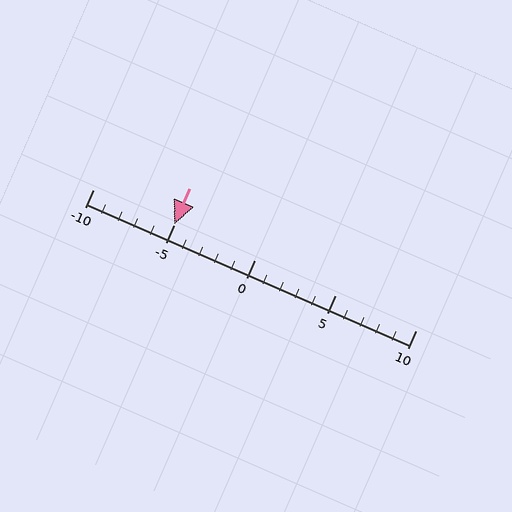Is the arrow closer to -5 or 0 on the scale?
The arrow is closer to -5.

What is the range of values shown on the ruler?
The ruler shows values from -10 to 10.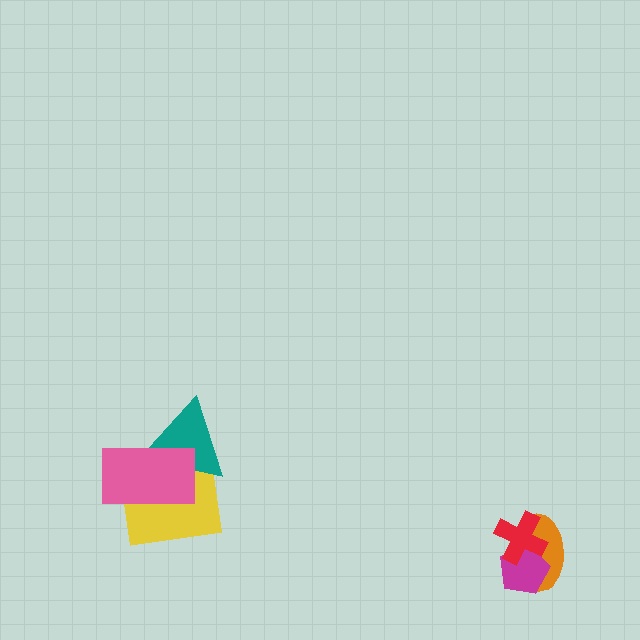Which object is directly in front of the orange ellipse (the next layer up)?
The magenta pentagon is directly in front of the orange ellipse.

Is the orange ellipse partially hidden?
Yes, it is partially covered by another shape.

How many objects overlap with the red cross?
2 objects overlap with the red cross.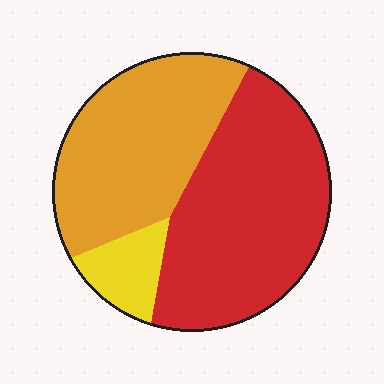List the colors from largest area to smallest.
From largest to smallest: red, orange, yellow.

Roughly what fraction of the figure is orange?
Orange takes up between a quarter and a half of the figure.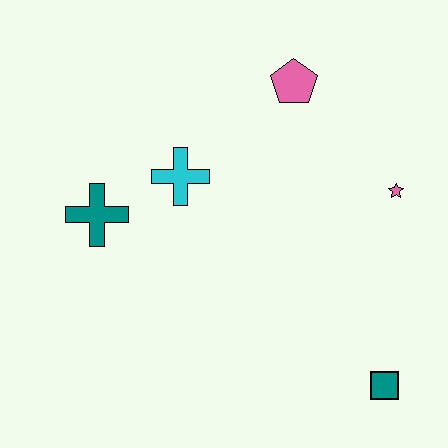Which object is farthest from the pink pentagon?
The teal square is farthest from the pink pentagon.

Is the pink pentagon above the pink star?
Yes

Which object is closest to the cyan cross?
The teal cross is closest to the cyan cross.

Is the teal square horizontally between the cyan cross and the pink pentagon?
No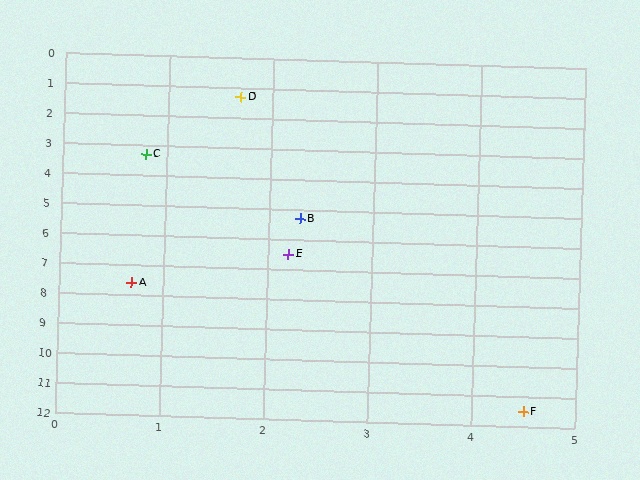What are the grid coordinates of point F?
Point F is at approximately (4.5, 11.5).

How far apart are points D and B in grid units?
Points D and B are about 4.0 grid units apart.